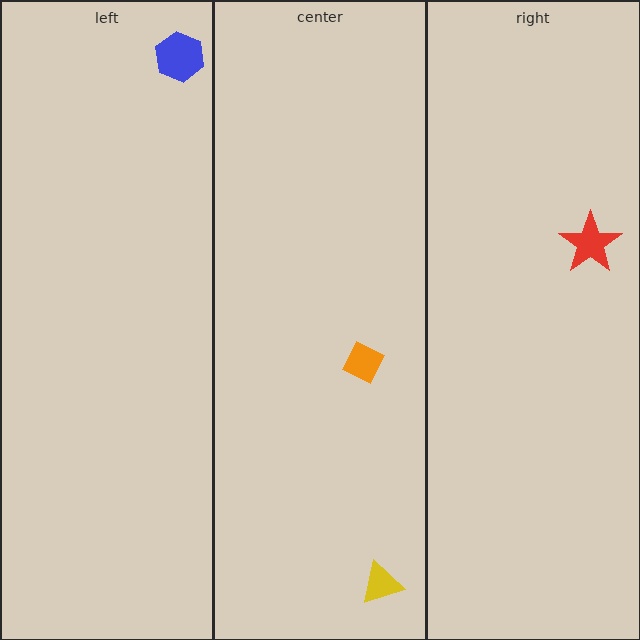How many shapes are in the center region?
2.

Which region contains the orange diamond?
The center region.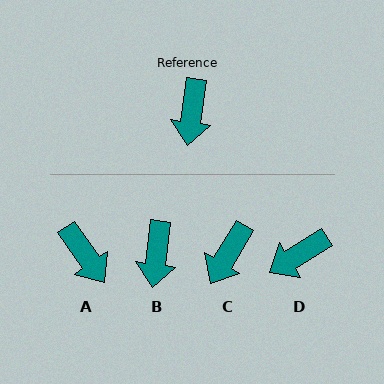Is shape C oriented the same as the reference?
No, it is off by about 23 degrees.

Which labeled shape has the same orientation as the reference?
B.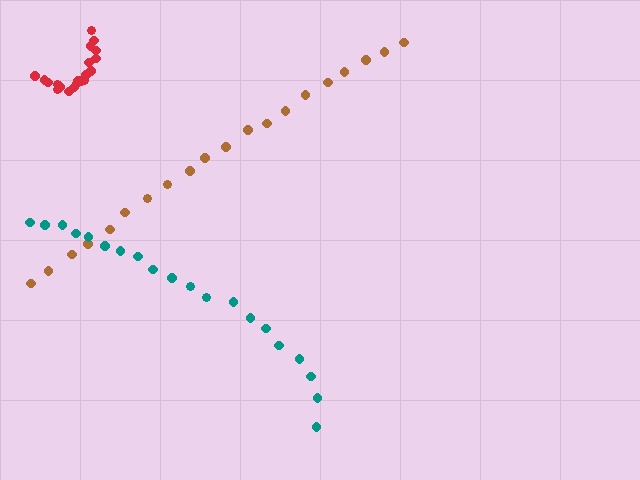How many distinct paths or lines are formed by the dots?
There are 3 distinct paths.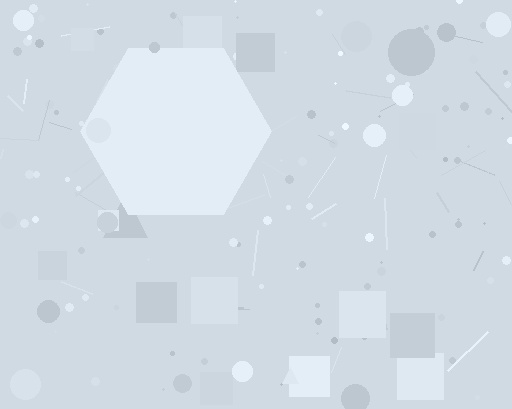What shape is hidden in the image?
A hexagon is hidden in the image.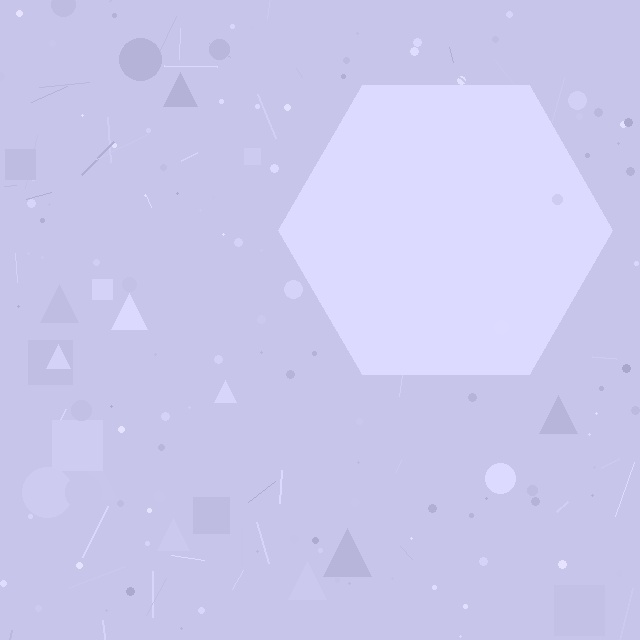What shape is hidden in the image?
A hexagon is hidden in the image.